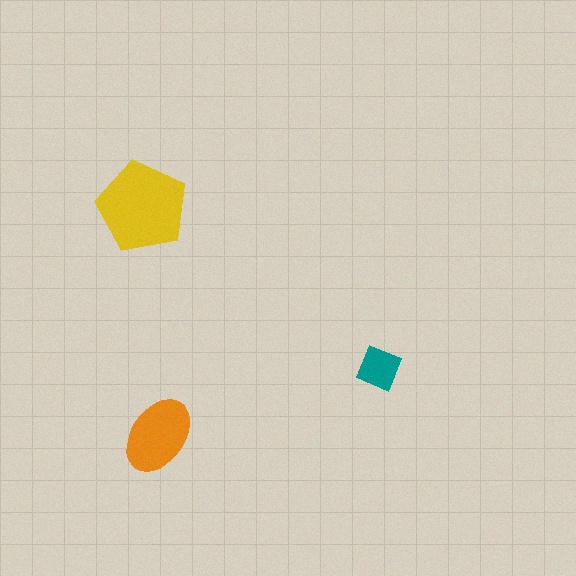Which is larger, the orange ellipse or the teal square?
The orange ellipse.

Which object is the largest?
The yellow pentagon.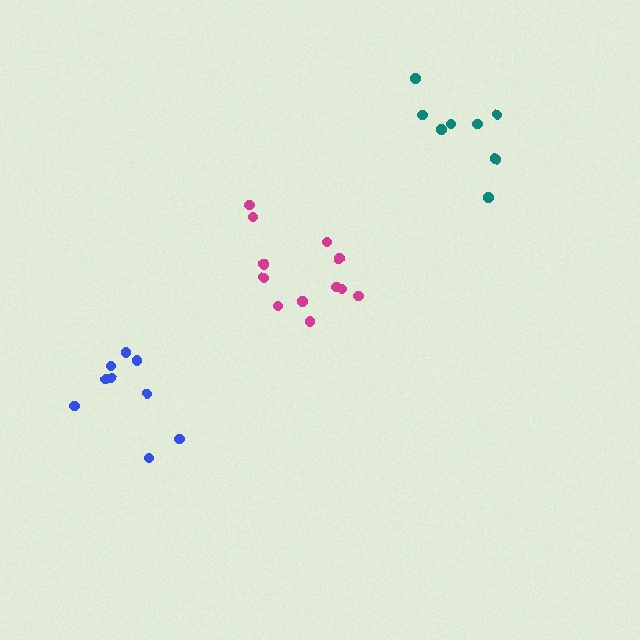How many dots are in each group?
Group 1: 8 dots, Group 2: 12 dots, Group 3: 9 dots (29 total).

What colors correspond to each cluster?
The clusters are colored: teal, magenta, blue.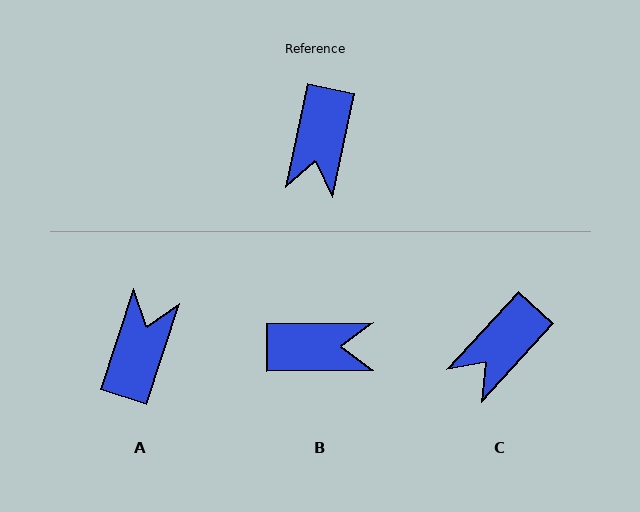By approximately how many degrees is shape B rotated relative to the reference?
Approximately 102 degrees counter-clockwise.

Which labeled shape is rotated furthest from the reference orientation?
A, about 173 degrees away.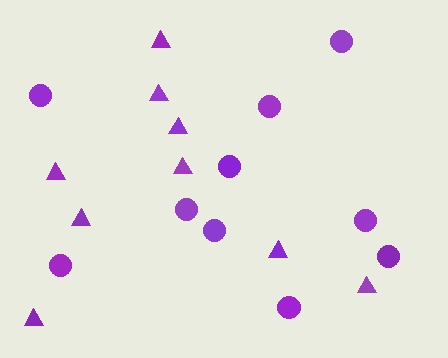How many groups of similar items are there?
There are 2 groups: one group of triangles (9) and one group of circles (10).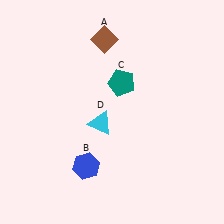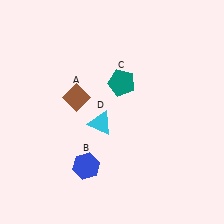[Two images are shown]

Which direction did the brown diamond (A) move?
The brown diamond (A) moved down.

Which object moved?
The brown diamond (A) moved down.